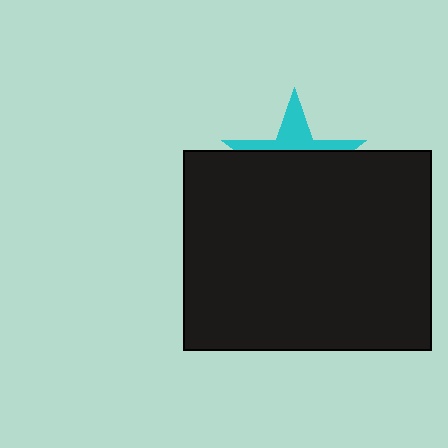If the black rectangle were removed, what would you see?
You would see the complete cyan star.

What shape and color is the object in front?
The object in front is a black rectangle.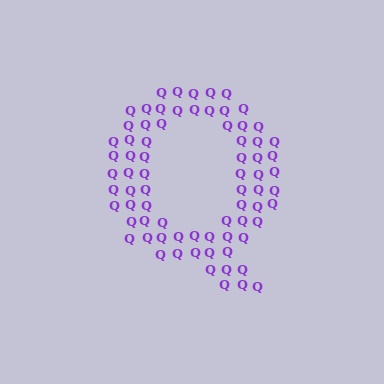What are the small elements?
The small elements are letter Q's.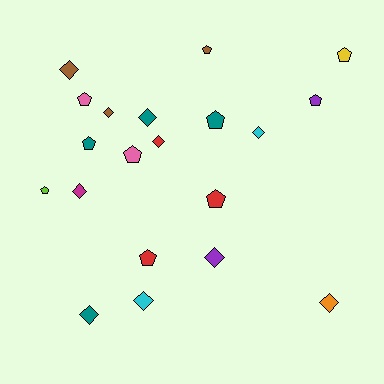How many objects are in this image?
There are 20 objects.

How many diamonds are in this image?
There are 10 diamonds.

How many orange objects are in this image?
There is 1 orange object.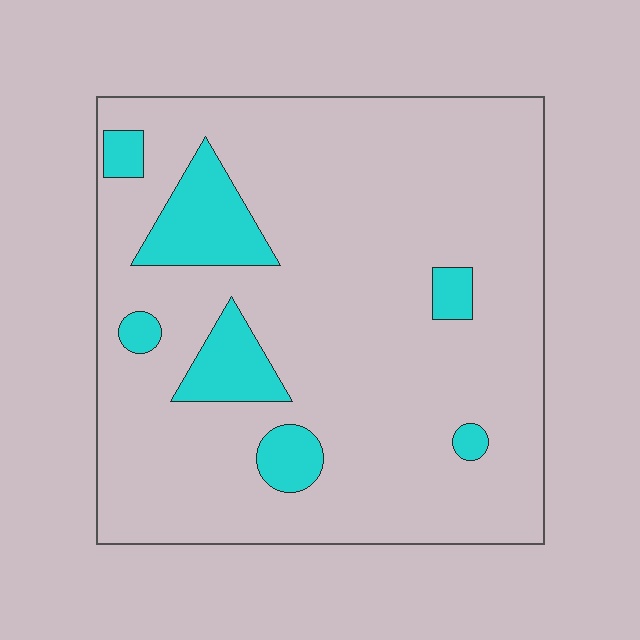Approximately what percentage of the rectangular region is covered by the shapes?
Approximately 15%.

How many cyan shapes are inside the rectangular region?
7.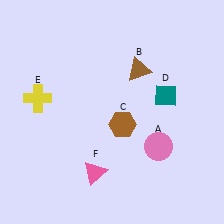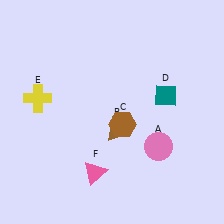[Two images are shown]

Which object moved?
The brown triangle (B) moved down.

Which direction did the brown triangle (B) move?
The brown triangle (B) moved down.